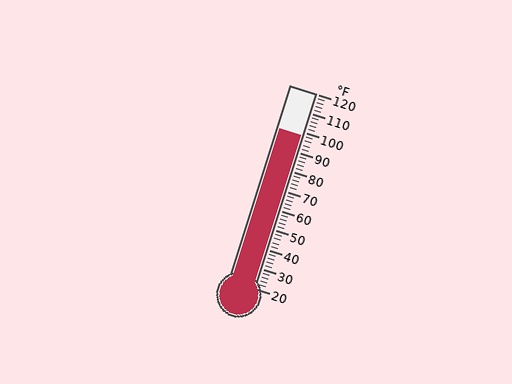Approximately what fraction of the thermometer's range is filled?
The thermometer is filled to approximately 80% of its range.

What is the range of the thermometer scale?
The thermometer scale ranges from 20°F to 120°F.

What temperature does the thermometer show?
The thermometer shows approximately 98°F.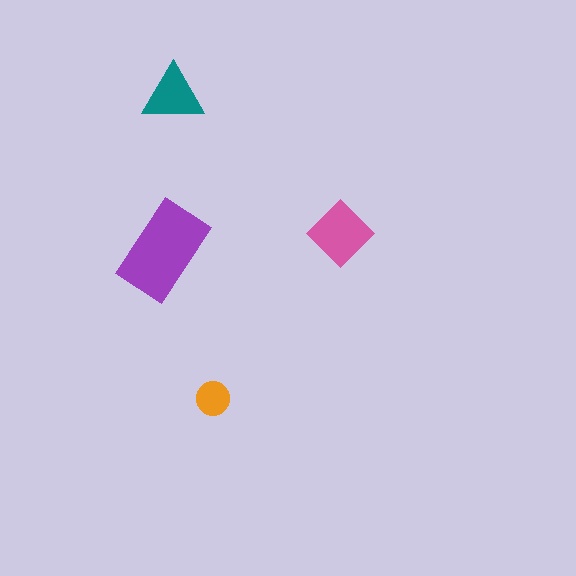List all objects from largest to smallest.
The purple rectangle, the pink diamond, the teal triangle, the orange circle.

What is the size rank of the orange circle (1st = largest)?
4th.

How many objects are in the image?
There are 4 objects in the image.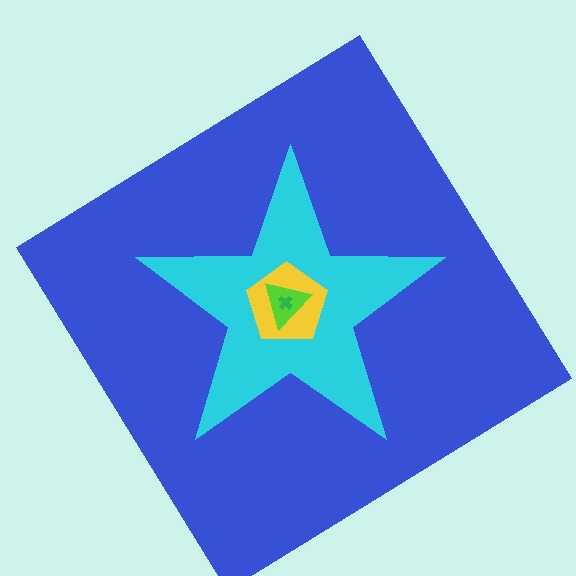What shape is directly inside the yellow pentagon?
The lime triangle.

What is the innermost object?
The green cross.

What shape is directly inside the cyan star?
The yellow pentagon.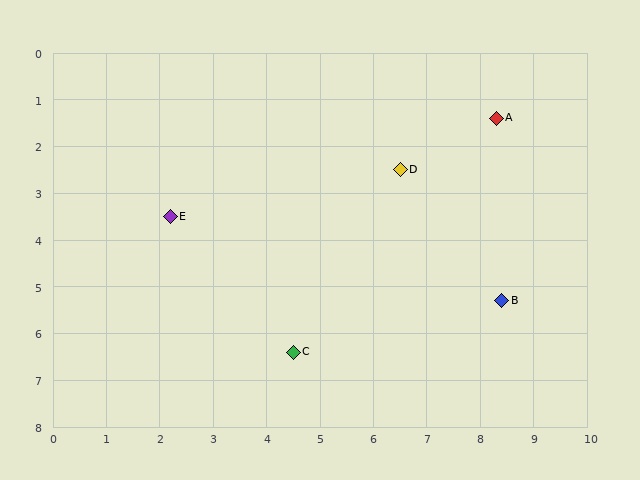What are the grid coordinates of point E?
Point E is at approximately (2.2, 3.5).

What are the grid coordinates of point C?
Point C is at approximately (4.5, 6.4).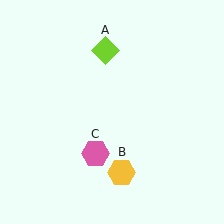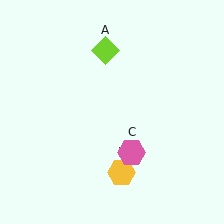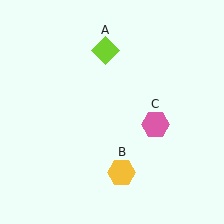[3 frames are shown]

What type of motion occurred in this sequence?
The pink hexagon (object C) rotated counterclockwise around the center of the scene.